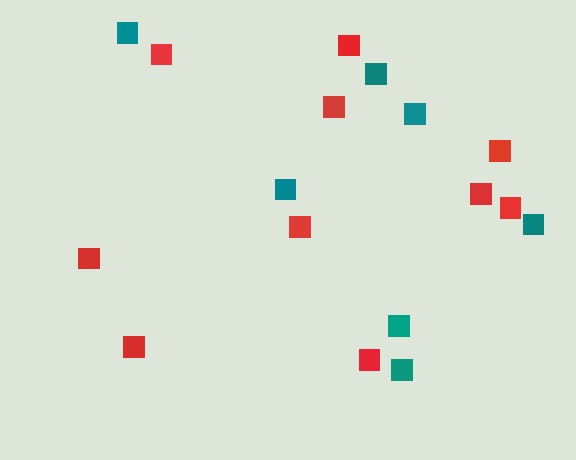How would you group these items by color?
There are 2 groups: one group of teal squares (7) and one group of red squares (10).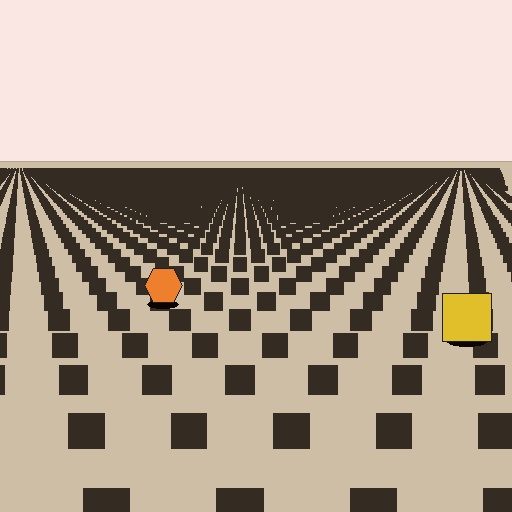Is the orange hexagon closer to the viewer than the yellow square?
No. The yellow square is closer — you can tell from the texture gradient: the ground texture is coarser near it.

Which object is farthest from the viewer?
The orange hexagon is farthest from the viewer. It appears smaller and the ground texture around it is denser.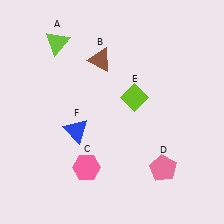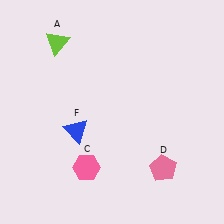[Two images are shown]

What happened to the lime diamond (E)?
The lime diamond (E) was removed in Image 2. It was in the top-right area of Image 1.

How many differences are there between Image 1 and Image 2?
There are 2 differences between the two images.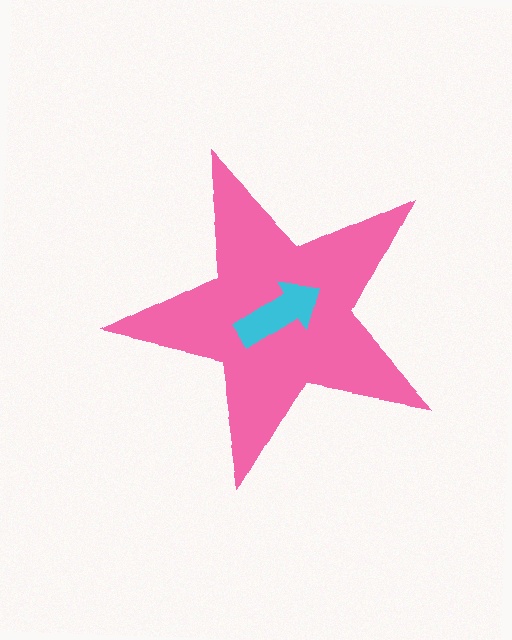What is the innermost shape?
The cyan arrow.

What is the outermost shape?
The pink star.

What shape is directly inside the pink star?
The cyan arrow.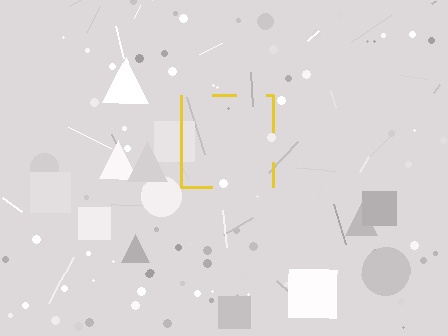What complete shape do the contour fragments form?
The contour fragments form a square.